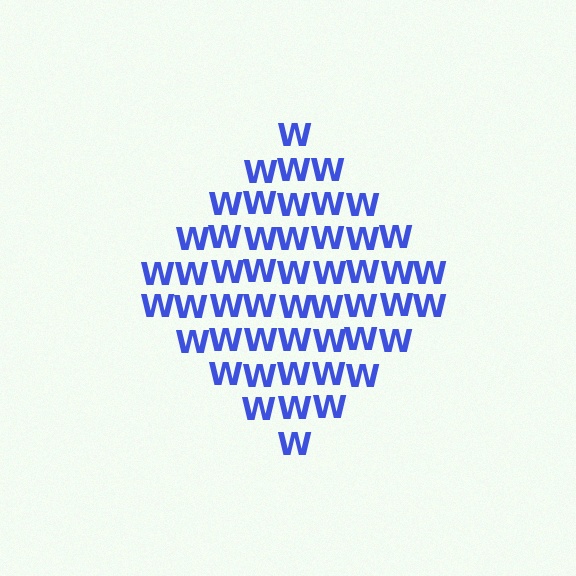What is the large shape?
The large shape is a diamond.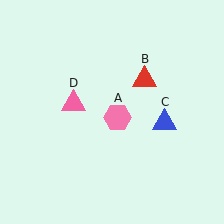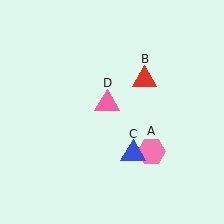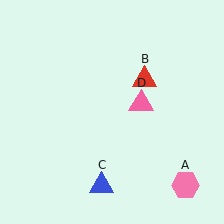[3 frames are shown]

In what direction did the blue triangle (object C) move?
The blue triangle (object C) moved down and to the left.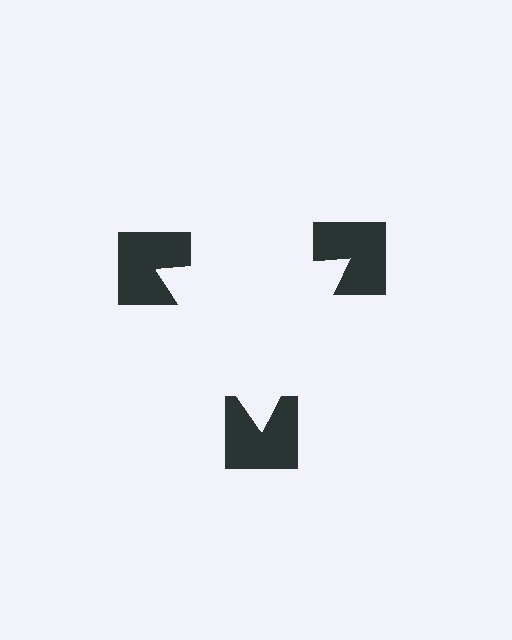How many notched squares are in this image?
There are 3 — one at each vertex of the illusory triangle.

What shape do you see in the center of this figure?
An illusory triangle — its edges are inferred from the aligned wedge cuts in the notched squares, not physically drawn.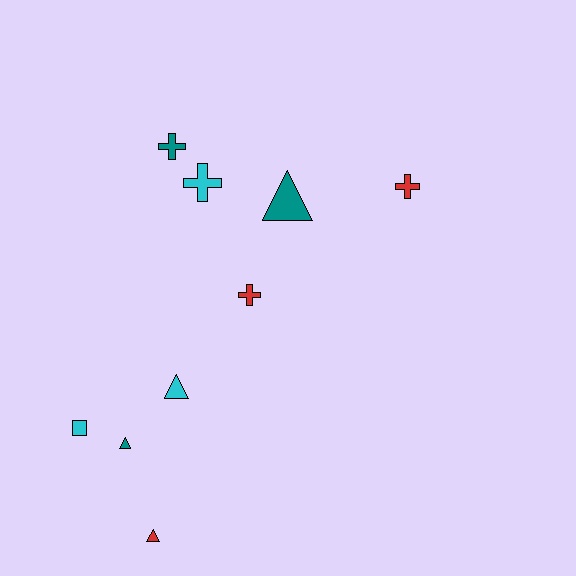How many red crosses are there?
There are 2 red crosses.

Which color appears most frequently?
Cyan, with 3 objects.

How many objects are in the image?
There are 9 objects.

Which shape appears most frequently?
Triangle, with 4 objects.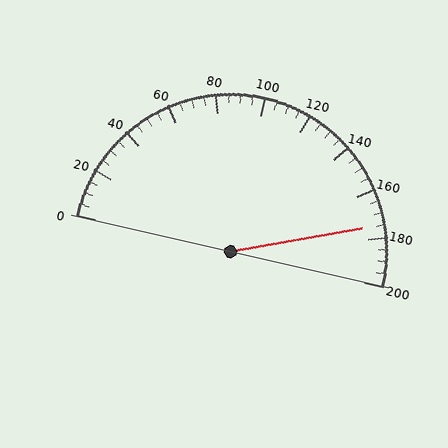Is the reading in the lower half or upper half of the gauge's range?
The reading is in the upper half of the range (0 to 200).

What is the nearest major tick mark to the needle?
The nearest major tick mark is 180.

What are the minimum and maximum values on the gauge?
The gauge ranges from 0 to 200.